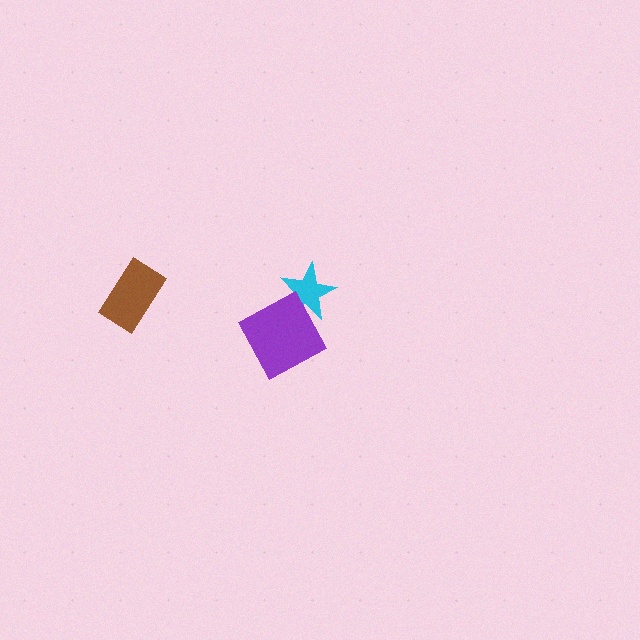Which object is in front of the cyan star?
The purple diamond is in front of the cyan star.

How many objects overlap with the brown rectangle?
0 objects overlap with the brown rectangle.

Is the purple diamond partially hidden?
No, no other shape covers it.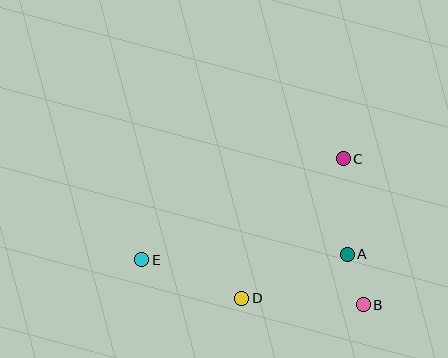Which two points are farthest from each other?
Points B and E are farthest from each other.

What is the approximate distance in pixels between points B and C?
The distance between B and C is approximately 148 pixels.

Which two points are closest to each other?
Points A and B are closest to each other.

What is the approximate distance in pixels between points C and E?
The distance between C and E is approximately 225 pixels.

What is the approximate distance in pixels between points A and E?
The distance between A and E is approximately 205 pixels.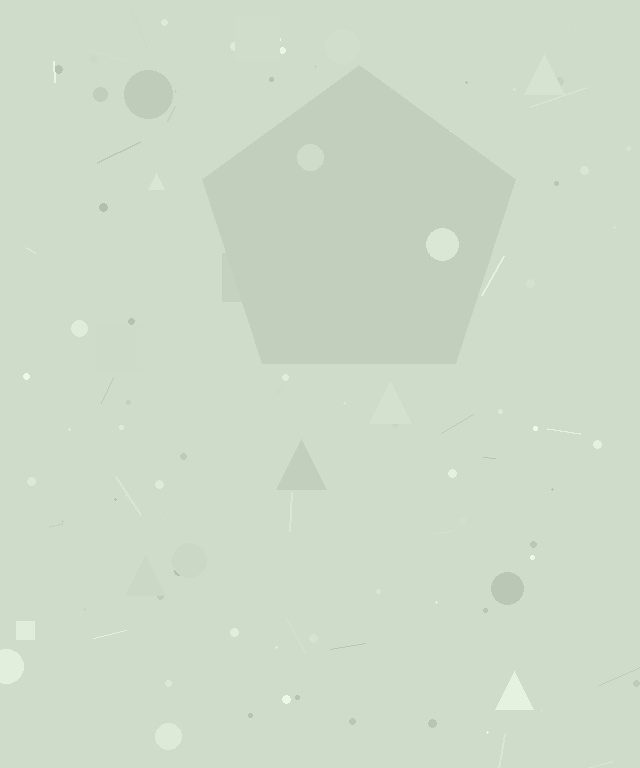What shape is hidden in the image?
A pentagon is hidden in the image.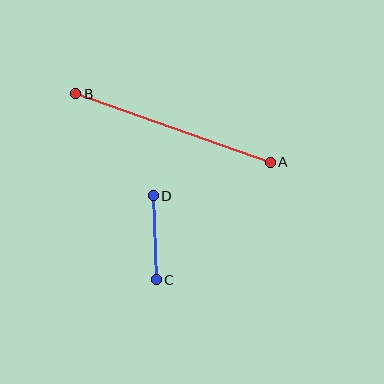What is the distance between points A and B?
The distance is approximately 206 pixels.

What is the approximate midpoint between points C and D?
The midpoint is at approximately (155, 238) pixels.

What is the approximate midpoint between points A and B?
The midpoint is at approximately (173, 128) pixels.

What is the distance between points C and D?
The distance is approximately 84 pixels.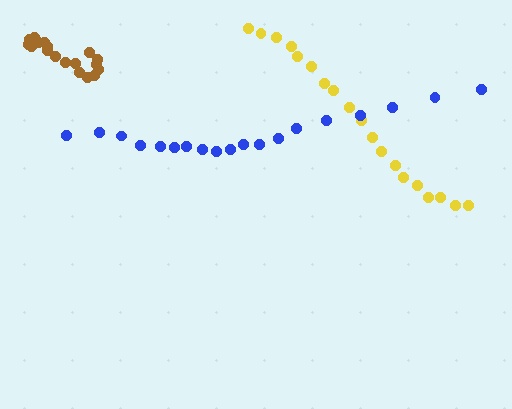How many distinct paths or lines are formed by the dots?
There are 3 distinct paths.